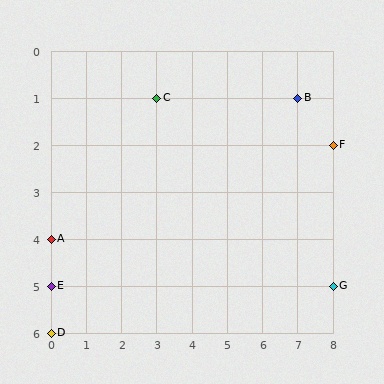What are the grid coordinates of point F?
Point F is at grid coordinates (8, 2).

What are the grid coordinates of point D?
Point D is at grid coordinates (0, 6).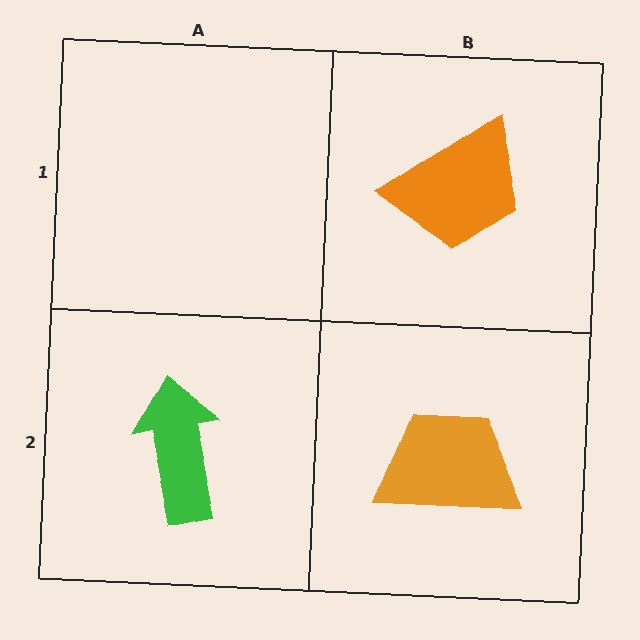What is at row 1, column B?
An orange trapezoid.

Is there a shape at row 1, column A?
No, that cell is empty.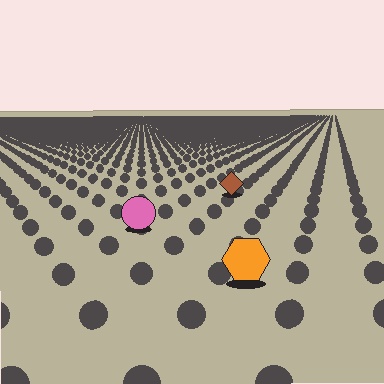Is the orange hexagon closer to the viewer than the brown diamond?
Yes. The orange hexagon is closer — you can tell from the texture gradient: the ground texture is coarser near it.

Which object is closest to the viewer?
The orange hexagon is closest. The texture marks near it are larger and more spread out.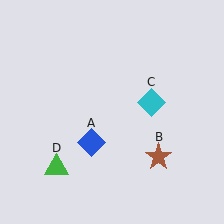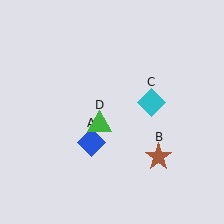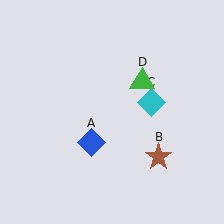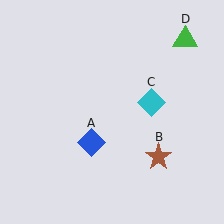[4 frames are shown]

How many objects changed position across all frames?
1 object changed position: green triangle (object D).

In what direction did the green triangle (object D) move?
The green triangle (object D) moved up and to the right.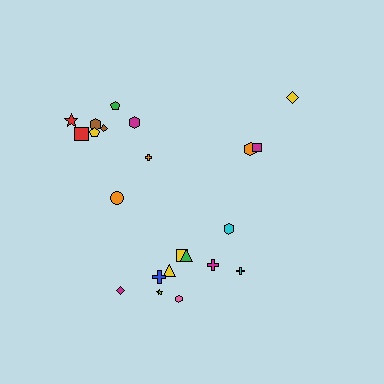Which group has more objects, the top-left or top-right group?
The top-left group.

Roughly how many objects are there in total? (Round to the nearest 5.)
Roughly 20 objects in total.